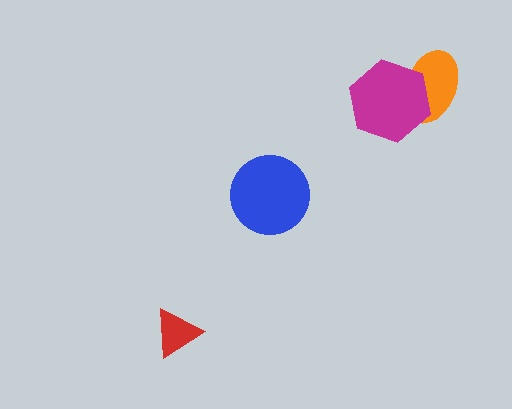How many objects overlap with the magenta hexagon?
1 object overlaps with the magenta hexagon.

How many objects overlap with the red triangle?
0 objects overlap with the red triangle.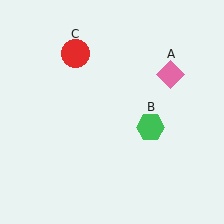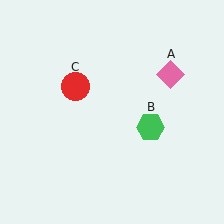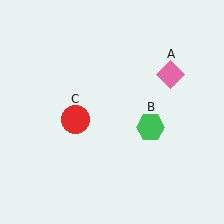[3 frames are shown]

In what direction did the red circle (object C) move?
The red circle (object C) moved down.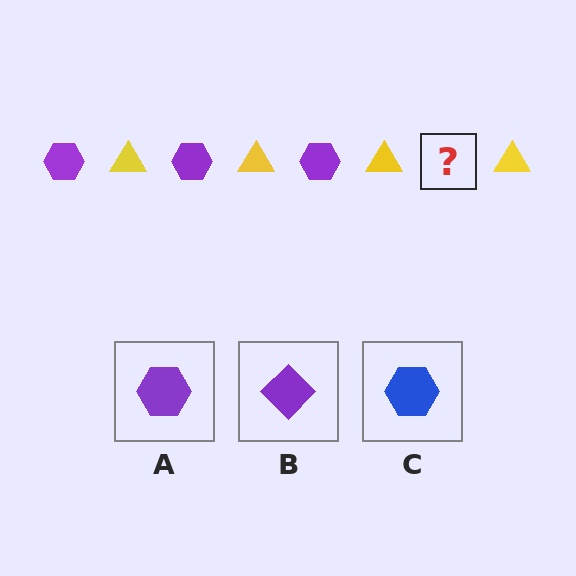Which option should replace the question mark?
Option A.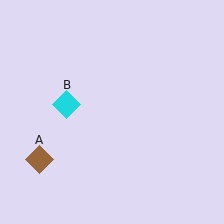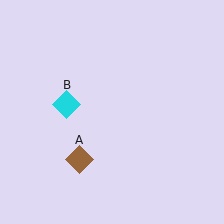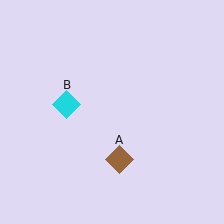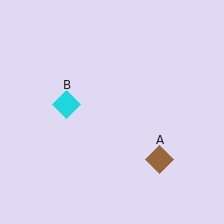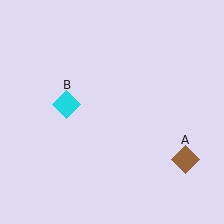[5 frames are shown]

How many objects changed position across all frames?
1 object changed position: brown diamond (object A).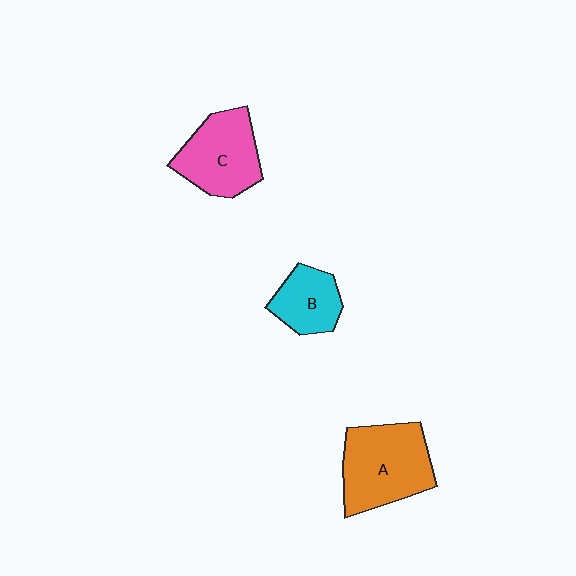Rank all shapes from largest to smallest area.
From largest to smallest: A (orange), C (pink), B (cyan).